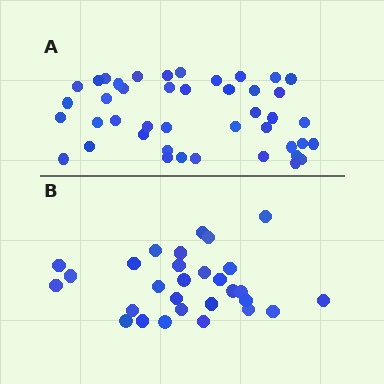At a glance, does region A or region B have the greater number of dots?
Region A (the top region) has more dots.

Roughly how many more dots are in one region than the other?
Region A has approximately 15 more dots than region B.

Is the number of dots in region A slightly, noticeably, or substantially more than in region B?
Region A has substantially more. The ratio is roughly 1.5 to 1.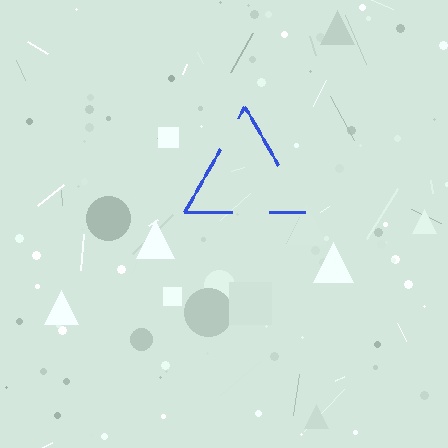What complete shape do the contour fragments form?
The contour fragments form a triangle.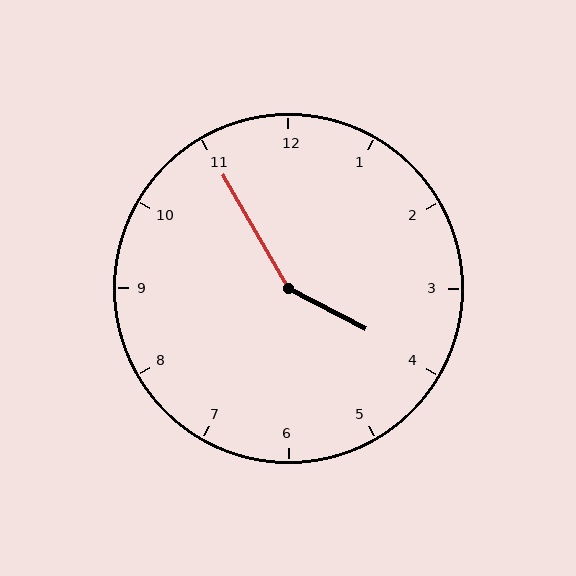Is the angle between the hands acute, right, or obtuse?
It is obtuse.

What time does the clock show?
3:55.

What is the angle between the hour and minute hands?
Approximately 148 degrees.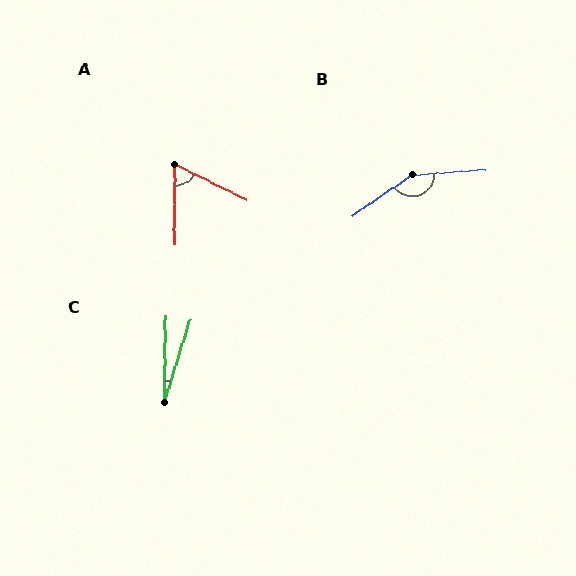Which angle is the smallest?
C, at approximately 16 degrees.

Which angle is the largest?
B, at approximately 149 degrees.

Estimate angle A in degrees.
Approximately 63 degrees.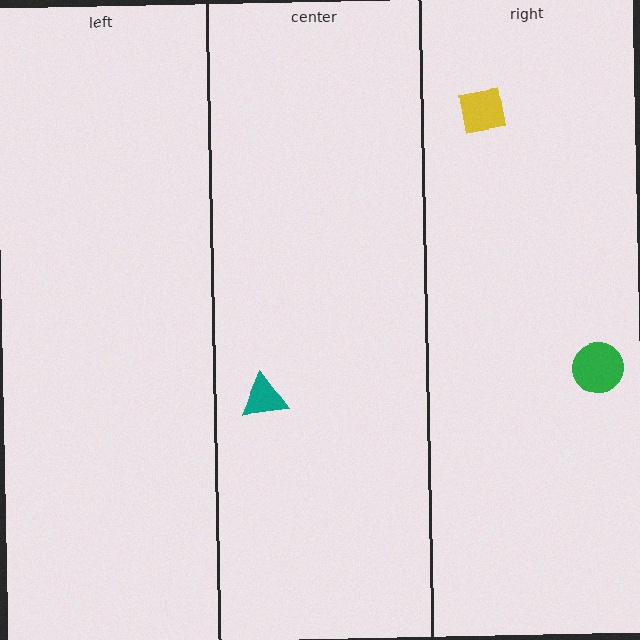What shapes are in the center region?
The teal triangle.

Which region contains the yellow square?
The right region.